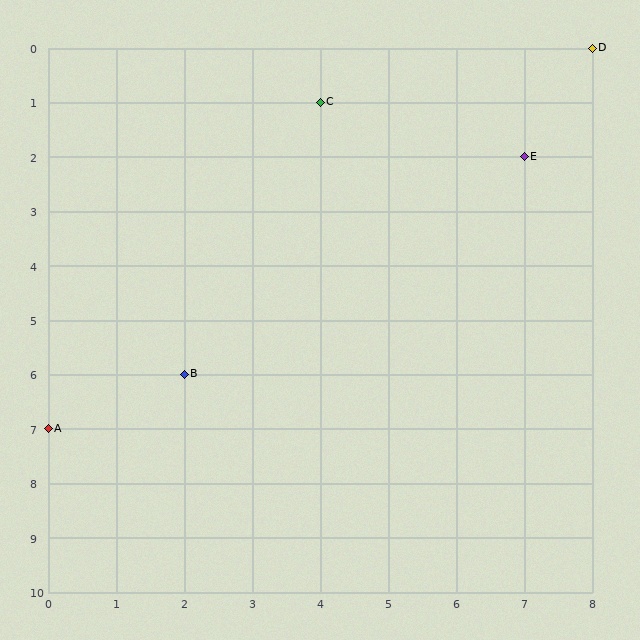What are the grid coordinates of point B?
Point B is at grid coordinates (2, 6).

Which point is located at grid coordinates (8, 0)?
Point D is at (8, 0).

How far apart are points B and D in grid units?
Points B and D are 6 columns and 6 rows apart (about 8.5 grid units diagonally).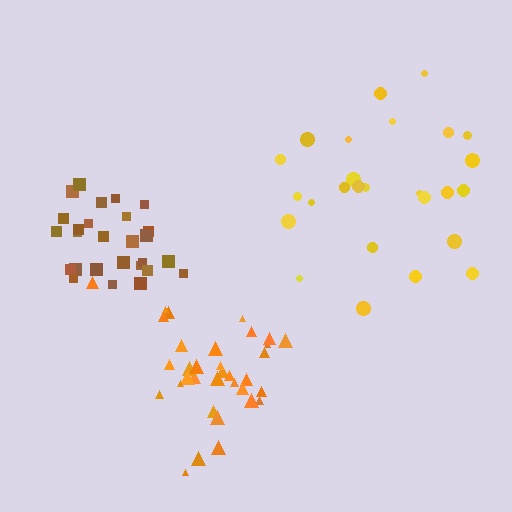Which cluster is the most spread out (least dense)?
Yellow.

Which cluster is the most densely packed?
Brown.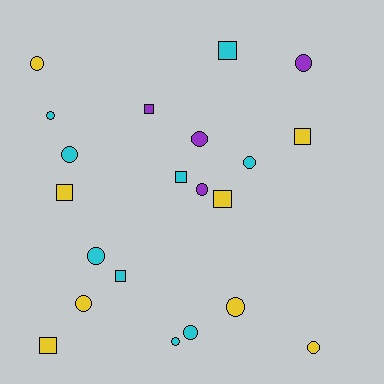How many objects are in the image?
There are 21 objects.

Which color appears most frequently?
Cyan, with 9 objects.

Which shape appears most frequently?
Circle, with 13 objects.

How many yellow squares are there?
There are 4 yellow squares.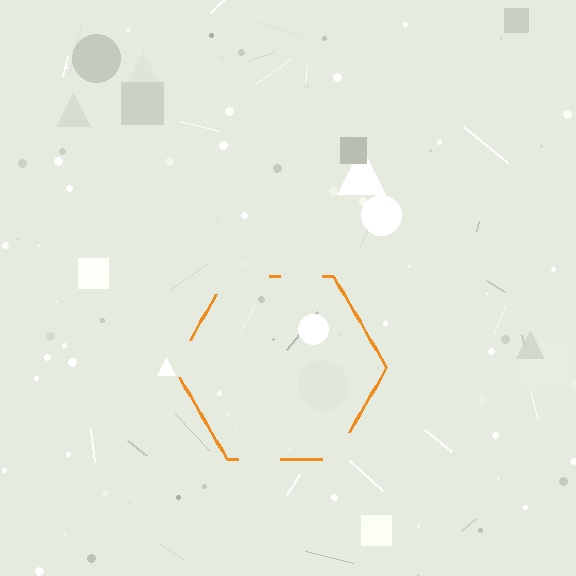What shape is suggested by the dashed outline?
The dashed outline suggests a hexagon.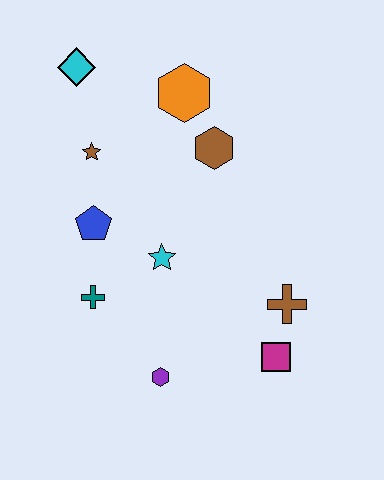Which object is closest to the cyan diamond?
The brown star is closest to the cyan diamond.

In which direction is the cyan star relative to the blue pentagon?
The cyan star is to the right of the blue pentagon.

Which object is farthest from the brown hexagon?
The purple hexagon is farthest from the brown hexagon.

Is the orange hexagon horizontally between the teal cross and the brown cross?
Yes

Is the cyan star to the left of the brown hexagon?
Yes